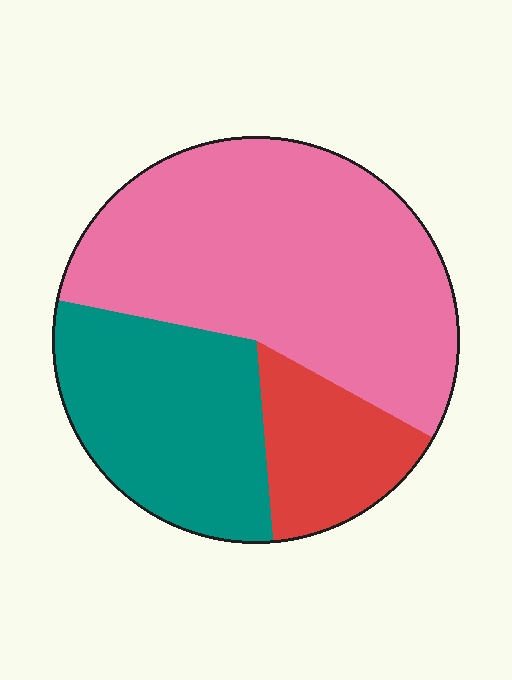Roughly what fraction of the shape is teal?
Teal takes up about one third (1/3) of the shape.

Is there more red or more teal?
Teal.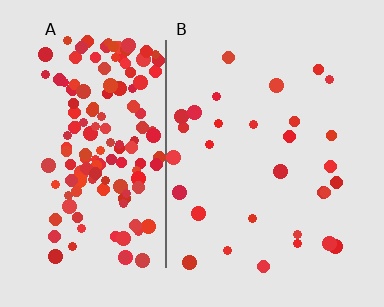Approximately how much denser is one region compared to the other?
Approximately 4.9× — region A over region B.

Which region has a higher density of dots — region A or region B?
A (the left).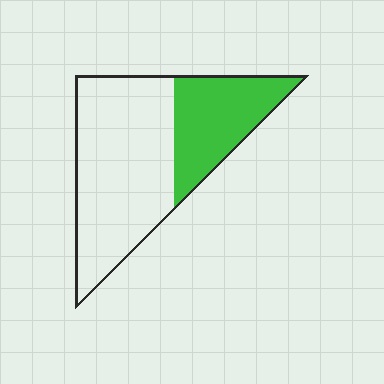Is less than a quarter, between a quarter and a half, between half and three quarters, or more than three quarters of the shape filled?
Between a quarter and a half.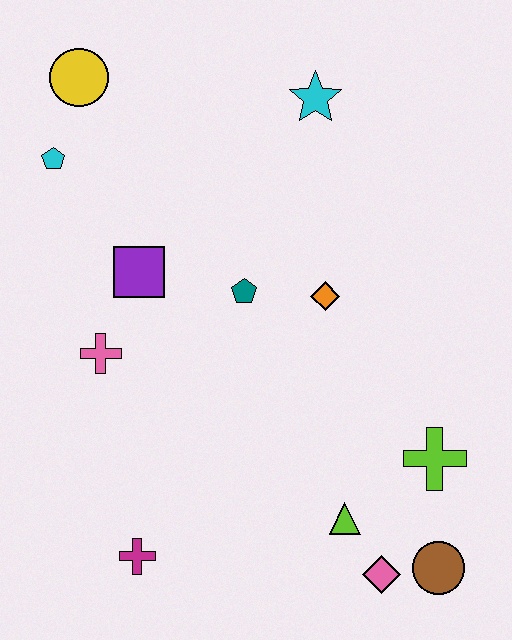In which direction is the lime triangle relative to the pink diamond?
The lime triangle is above the pink diamond.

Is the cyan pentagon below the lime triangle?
No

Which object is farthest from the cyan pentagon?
The brown circle is farthest from the cyan pentagon.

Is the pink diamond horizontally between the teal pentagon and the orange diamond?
No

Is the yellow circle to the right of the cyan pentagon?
Yes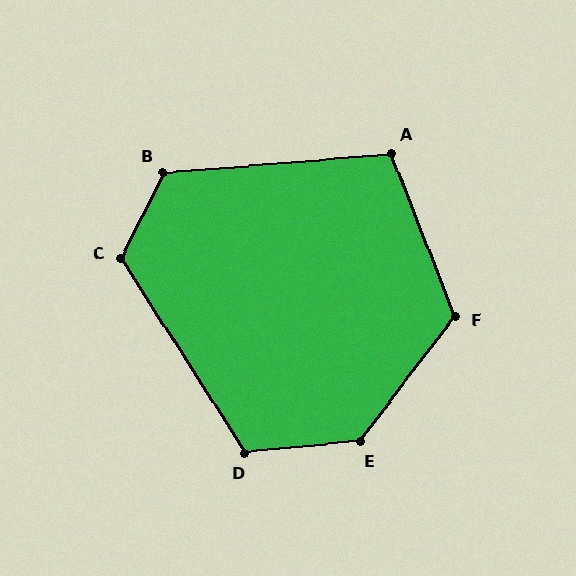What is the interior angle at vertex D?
Approximately 117 degrees (obtuse).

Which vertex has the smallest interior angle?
A, at approximately 107 degrees.